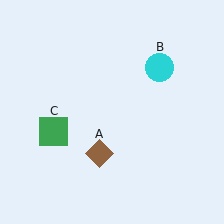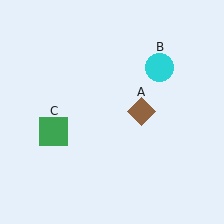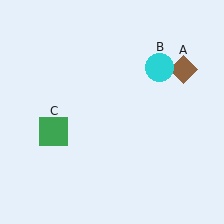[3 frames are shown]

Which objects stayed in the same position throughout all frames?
Cyan circle (object B) and green square (object C) remained stationary.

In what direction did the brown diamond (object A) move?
The brown diamond (object A) moved up and to the right.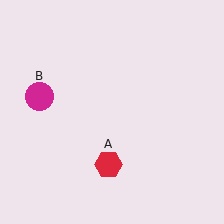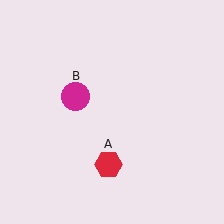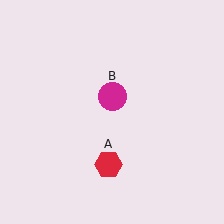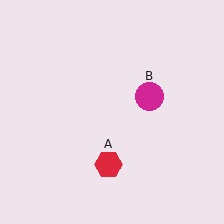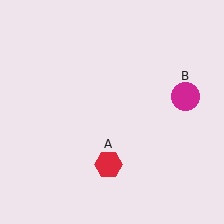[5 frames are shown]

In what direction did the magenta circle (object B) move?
The magenta circle (object B) moved right.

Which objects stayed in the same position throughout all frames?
Red hexagon (object A) remained stationary.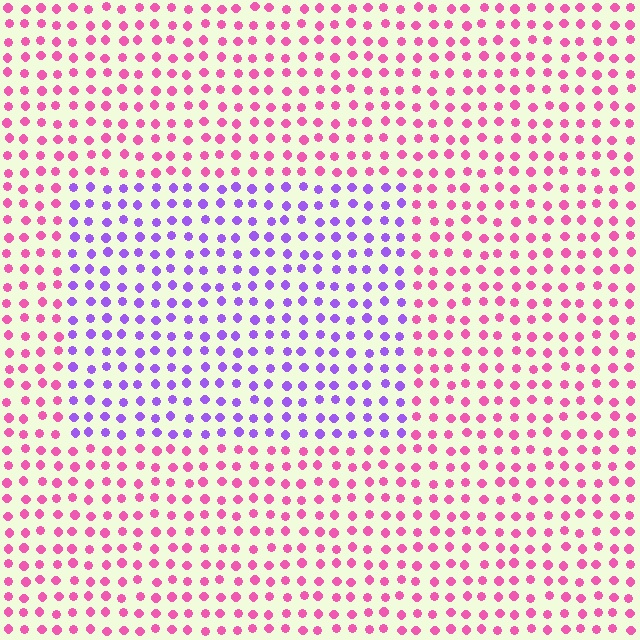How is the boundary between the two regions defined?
The boundary is defined purely by a slight shift in hue (about 56 degrees). Spacing, size, and orientation are identical on both sides.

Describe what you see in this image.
The image is filled with small pink elements in a uniform arrangement. A rectangle-shaped region is visible where the elements are tinted to a slightly different hue, forming a subtle color boundary.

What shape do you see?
I see a rectangle.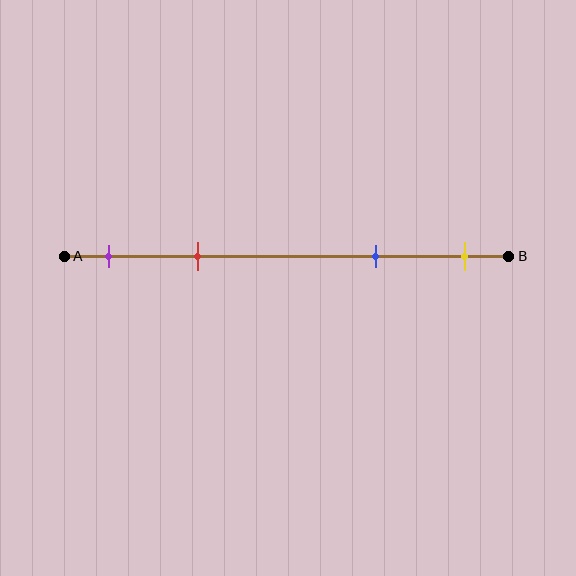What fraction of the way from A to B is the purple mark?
The purple mark is approximately 10% (0.1) of the way from A to B.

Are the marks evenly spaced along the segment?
No, the marks are not evenly spaced.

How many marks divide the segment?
There are 4 marks dividing the segment.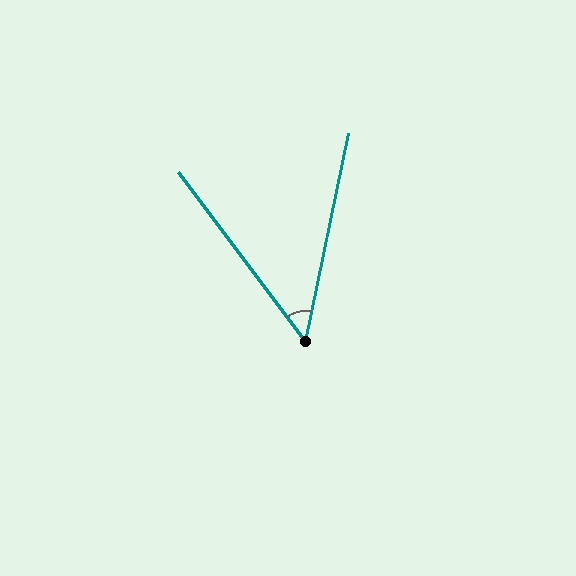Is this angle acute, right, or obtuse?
It is acute.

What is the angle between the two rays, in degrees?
Approximately 49 degrees.